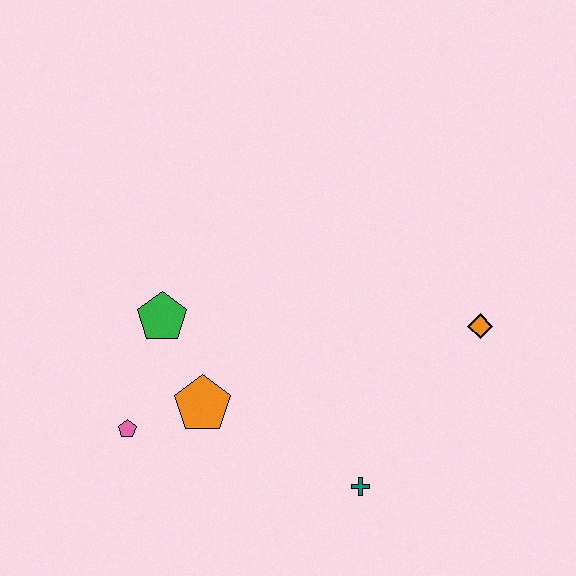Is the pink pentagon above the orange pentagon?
No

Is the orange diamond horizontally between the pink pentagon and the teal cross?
No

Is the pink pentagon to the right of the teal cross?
No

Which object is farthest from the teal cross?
The green pentagon is farthest from the teal cross.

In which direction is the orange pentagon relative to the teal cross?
The orange pentagon is to the left of the teal cross.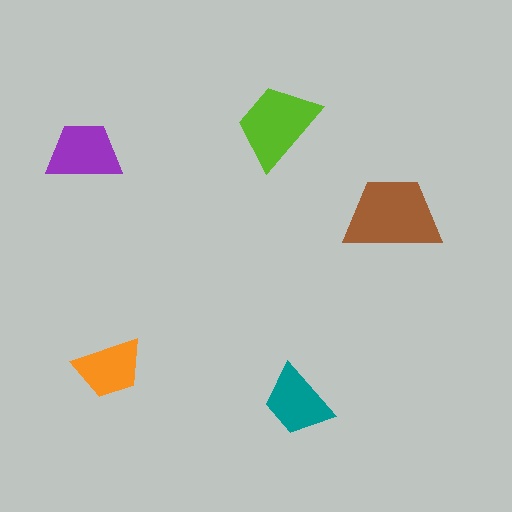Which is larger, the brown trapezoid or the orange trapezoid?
The brown one.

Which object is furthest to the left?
The purple trapezoid is leftmost.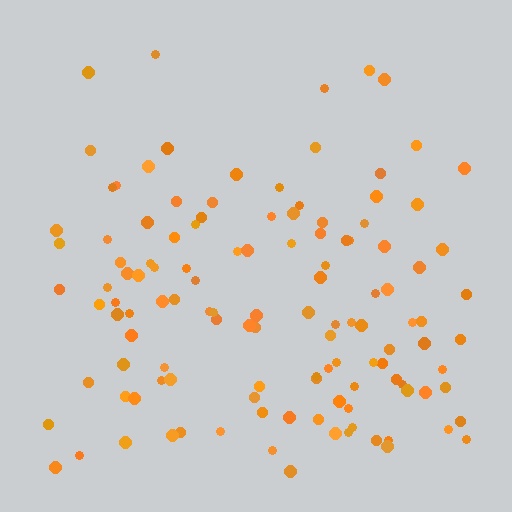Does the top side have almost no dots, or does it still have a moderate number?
Still a moderate number, just noticeably fewer than the bottom.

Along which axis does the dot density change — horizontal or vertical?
Vertical.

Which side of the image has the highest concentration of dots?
The bottom.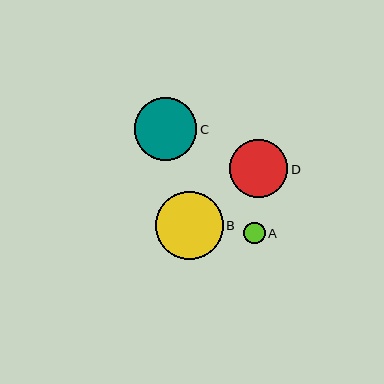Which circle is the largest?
Circle B is the largest with a size of approximately 68 pixels.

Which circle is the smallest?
Circle A is the smallest with a size of approximately 21 pixels.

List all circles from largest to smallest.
From largest to smallest: B, C, D, A.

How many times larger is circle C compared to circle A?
Circle C is approximately 2.9 times the size of circle A.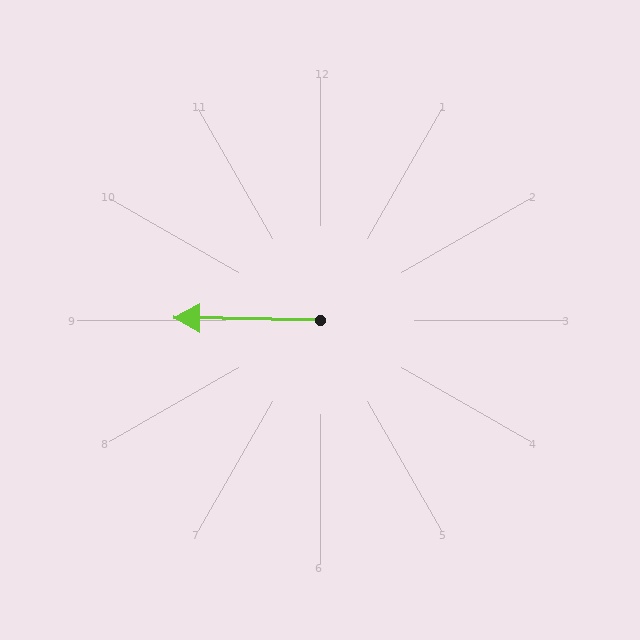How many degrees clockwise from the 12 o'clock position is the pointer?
Approximately 271 degrees.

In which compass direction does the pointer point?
West.